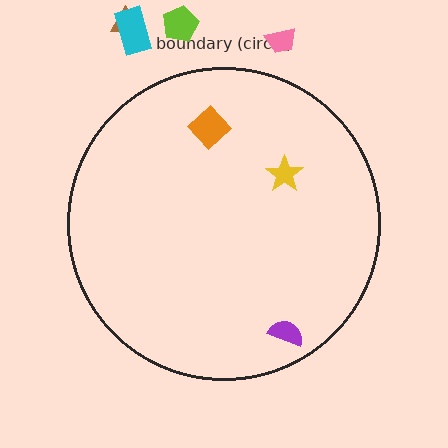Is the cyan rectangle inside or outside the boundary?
Outside.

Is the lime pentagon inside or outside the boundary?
Outside.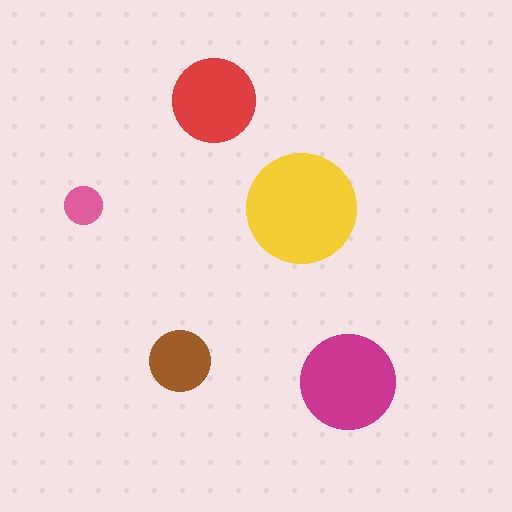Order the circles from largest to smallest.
the yellow one, the magenta one, the red one, the brown one, the pink one.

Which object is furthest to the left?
The pink circle is leftmost.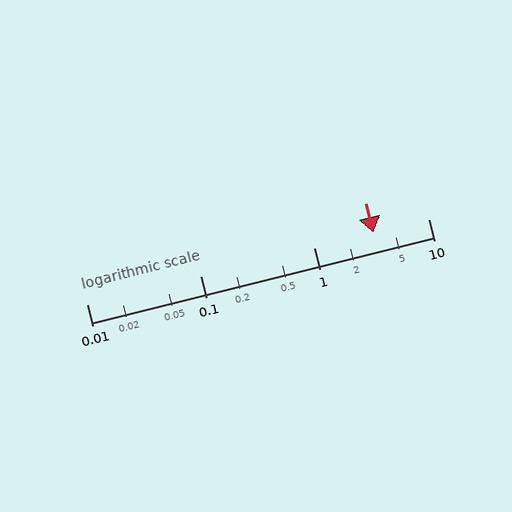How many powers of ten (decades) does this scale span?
The scale spans 3 decades, from 0.01 to 10.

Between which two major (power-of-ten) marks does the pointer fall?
The pointer is between 1 and 10.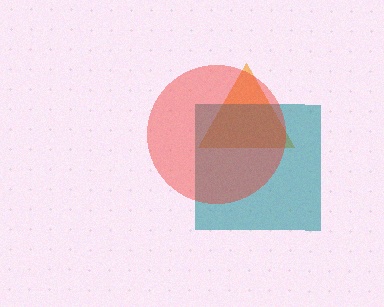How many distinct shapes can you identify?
There are 3 distinct shapes: an orange triangle, a teal square, a red circle.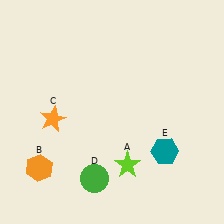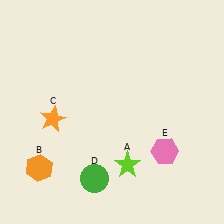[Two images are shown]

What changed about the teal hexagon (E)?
In Image 1, E is teal. In Image 2, it changed to pink.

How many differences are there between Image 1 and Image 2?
There is 1 difference between the two images.